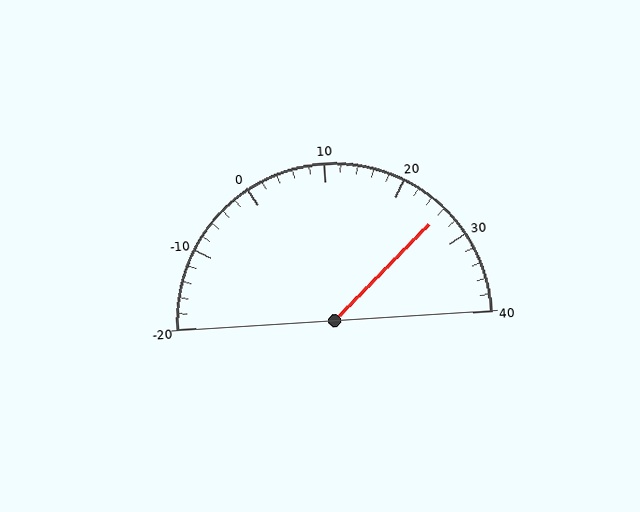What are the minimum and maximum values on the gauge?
The gauge ranges from -20 to 40.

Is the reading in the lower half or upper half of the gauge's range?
The reading is in the upper half of the range (-20 to 40).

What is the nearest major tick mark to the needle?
The nearest major tick mark is 30.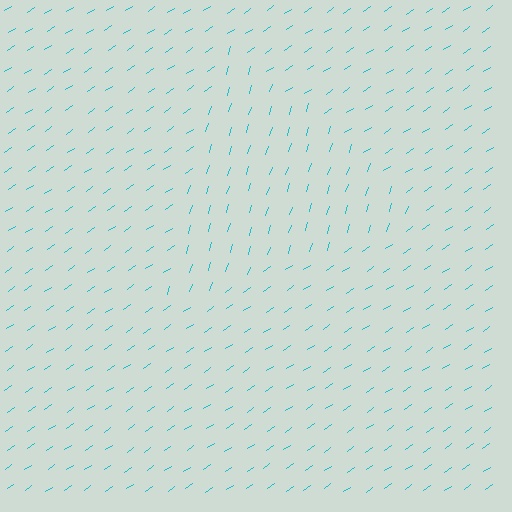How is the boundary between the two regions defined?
The boundary is defined purely by a change in line orientation (approximately 38 degrees difference). All lines are the same color and thickness.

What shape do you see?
I see a triangle.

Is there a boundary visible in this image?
Yes, there is a texture boundary formed by a change in line orientation.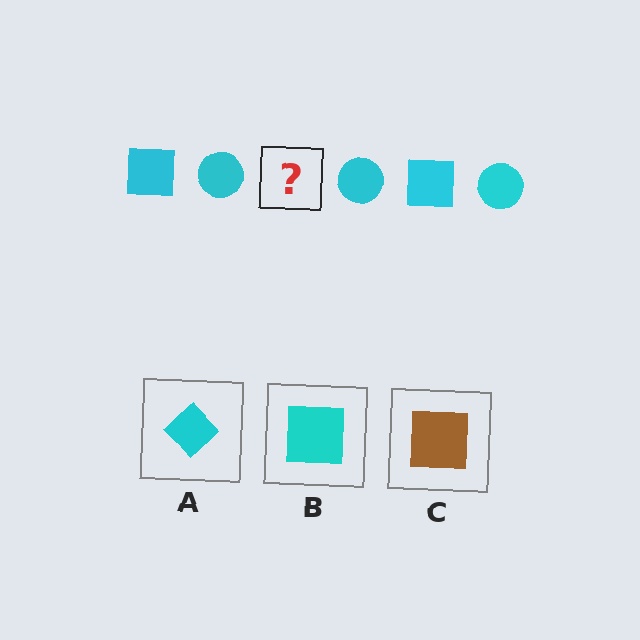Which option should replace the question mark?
Option B.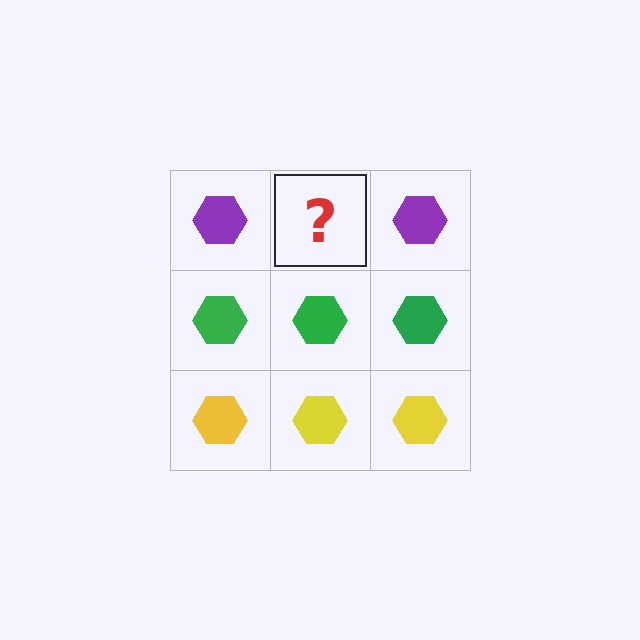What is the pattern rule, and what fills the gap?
The rule is that each row has a consistent color. The gap should be filled with a purple hexagon.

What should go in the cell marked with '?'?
The missing cell should contain a purple hexagon.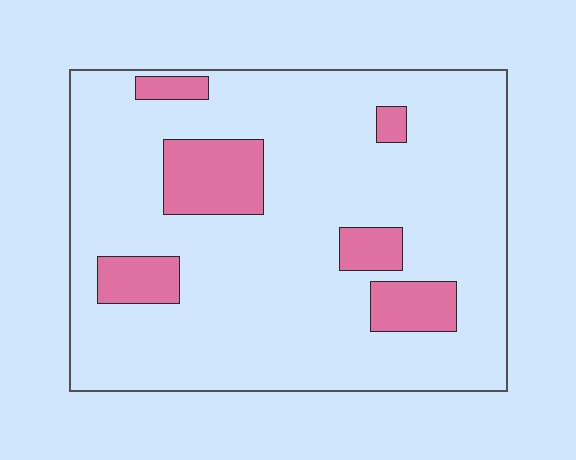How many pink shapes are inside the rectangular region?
6.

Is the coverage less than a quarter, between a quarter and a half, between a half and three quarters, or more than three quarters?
Less than a quarter.